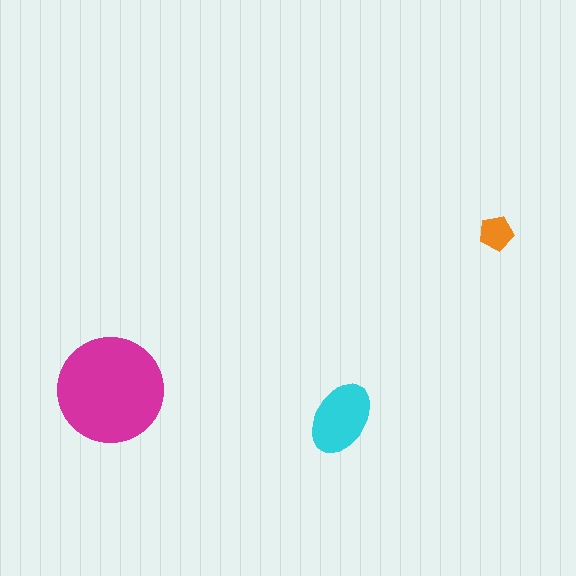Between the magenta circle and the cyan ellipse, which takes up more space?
The magenta circle.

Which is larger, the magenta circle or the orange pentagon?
The magenta circle.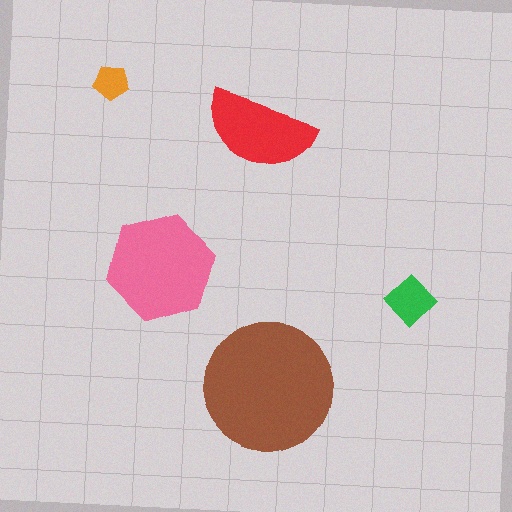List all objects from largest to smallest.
The brown circle, the pink hexagon, the red semicircle, the green diamond, the orange pentagon.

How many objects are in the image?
There are 5 objects in the image.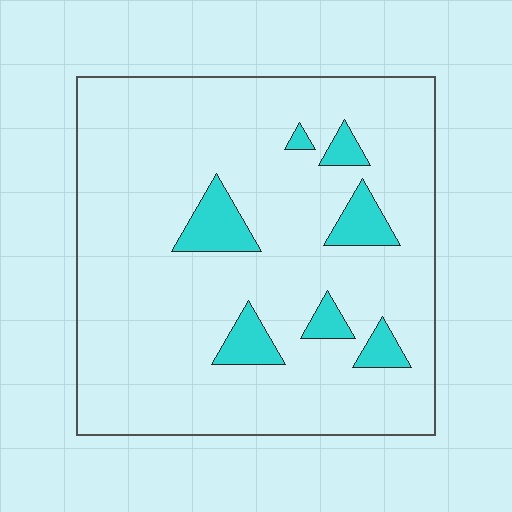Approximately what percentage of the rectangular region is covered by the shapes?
Approximately 10%.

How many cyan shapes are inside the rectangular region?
7.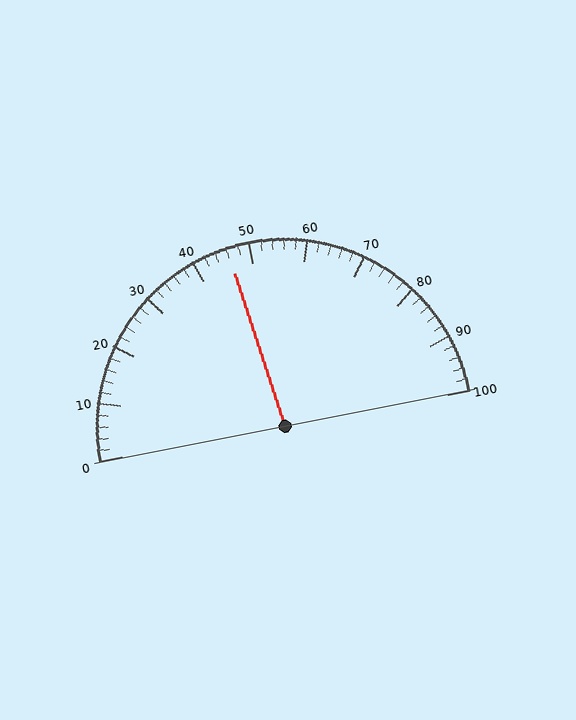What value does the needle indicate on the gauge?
The needle indicates approximately 46.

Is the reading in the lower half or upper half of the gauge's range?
The reading is in the lower half of the range (0 to 100).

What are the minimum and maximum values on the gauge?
The gauge ranges from 0 to 100.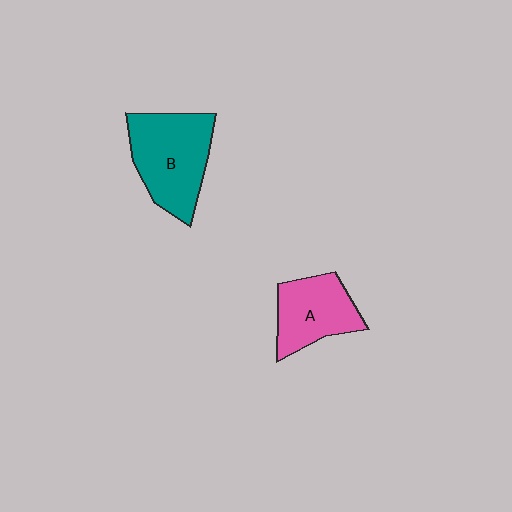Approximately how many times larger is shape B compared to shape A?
Approximately 1.3 times.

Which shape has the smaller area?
Shape A (pink).